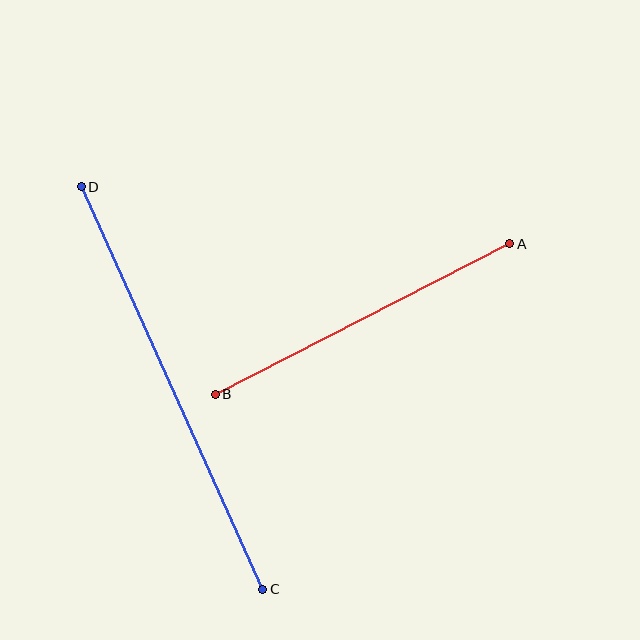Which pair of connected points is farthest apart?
Points C and D are farthest apart.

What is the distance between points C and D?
The distance is approximately 441 pixels.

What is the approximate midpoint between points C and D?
The midpoint is at approximately (172, 388) pixels.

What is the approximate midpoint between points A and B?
The midpoint is at approximately (363, 319) pixels.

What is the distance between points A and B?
The distance is approximately 331 pixels.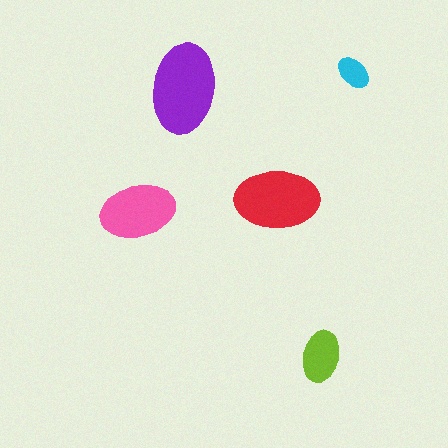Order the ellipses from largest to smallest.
the purple one, the red one, the pink one, the lime one, the cyan one.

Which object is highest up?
The cyan ellipse is topmost.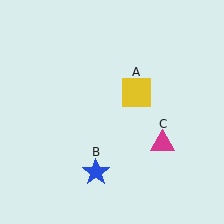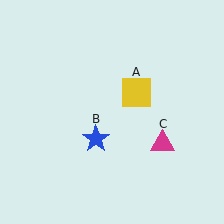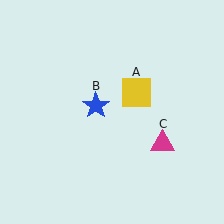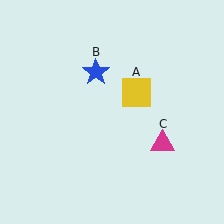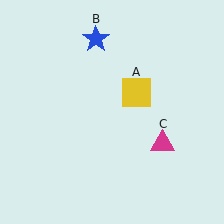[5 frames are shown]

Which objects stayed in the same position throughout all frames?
Yellow square (object A) and magenta triangle (object C) remained stationary.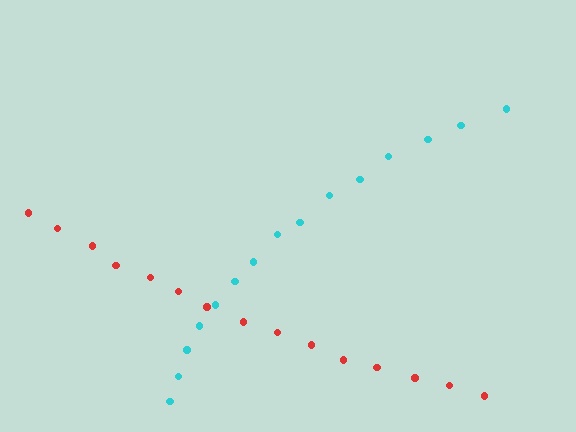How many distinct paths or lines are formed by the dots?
There are 2 distinct paths.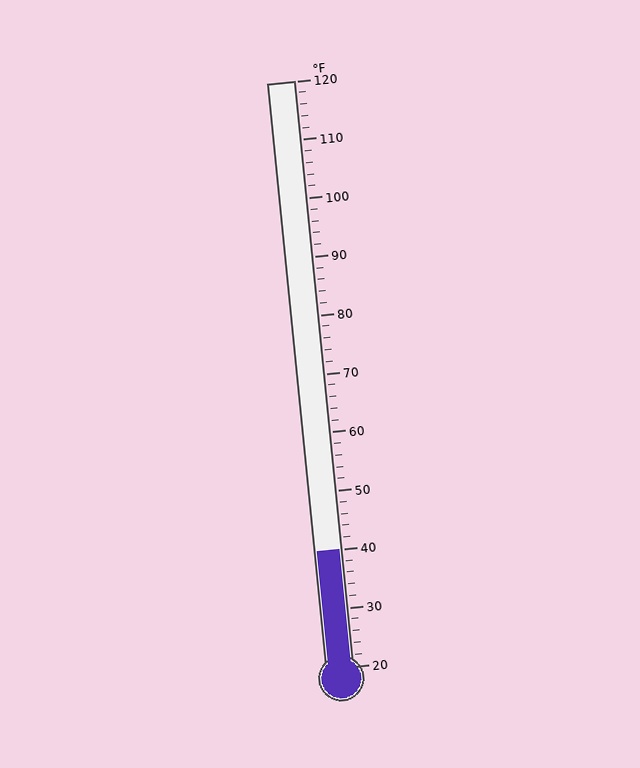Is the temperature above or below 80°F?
The temperature is below 80°F.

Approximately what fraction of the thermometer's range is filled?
The thermometer is filled to approximately 20% of its range.